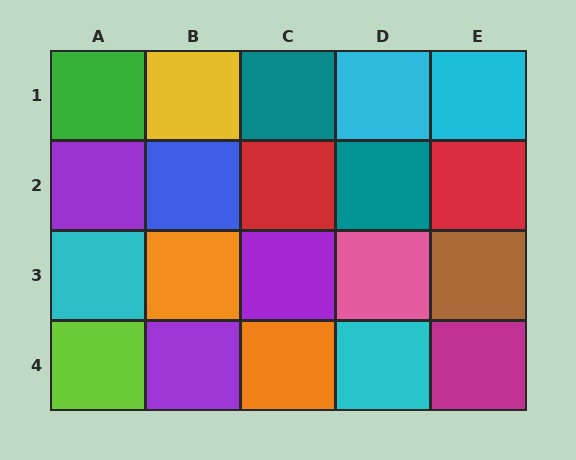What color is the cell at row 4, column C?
Orange.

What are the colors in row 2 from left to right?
Purple, blue, red, teal, red.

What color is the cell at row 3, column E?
Brown.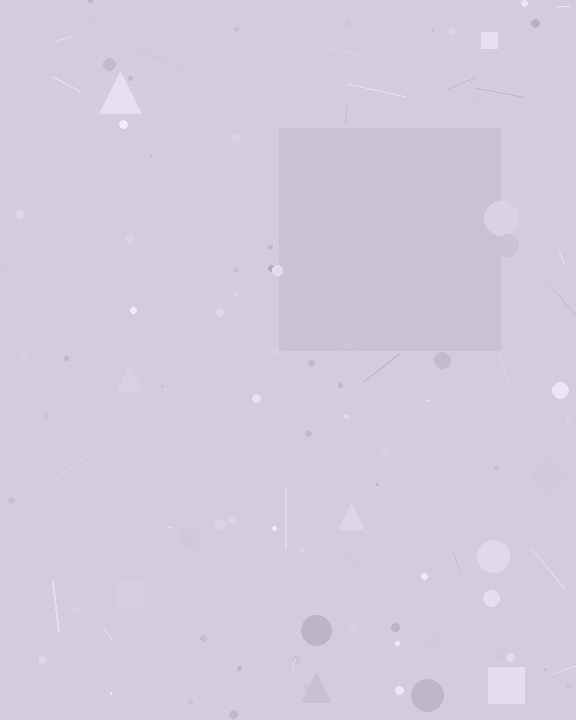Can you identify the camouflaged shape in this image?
The camouflaged shape is a square.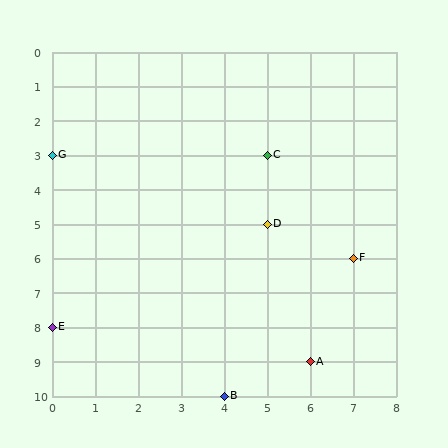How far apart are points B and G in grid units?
Points B and G are 4 columns and 7 rows apart (about 8.1 grid units diagonally).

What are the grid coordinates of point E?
Point E is at grid coordinates (0, 8).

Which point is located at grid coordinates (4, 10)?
Point B is at (4, 10).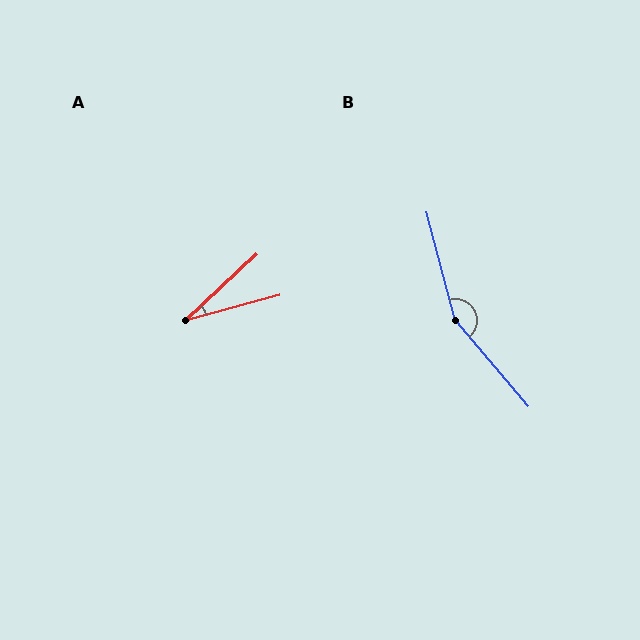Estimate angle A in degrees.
Approximately 27 degrees.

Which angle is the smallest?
A, at approximately 27 degrees.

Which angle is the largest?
B, at approximately 155 degrees.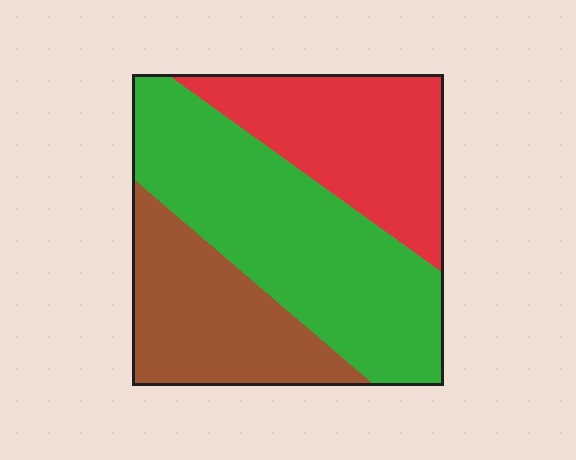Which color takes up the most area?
Green, at roughly 45%.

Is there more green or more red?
Green.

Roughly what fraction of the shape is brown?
Brown covers around 25% of the shape.